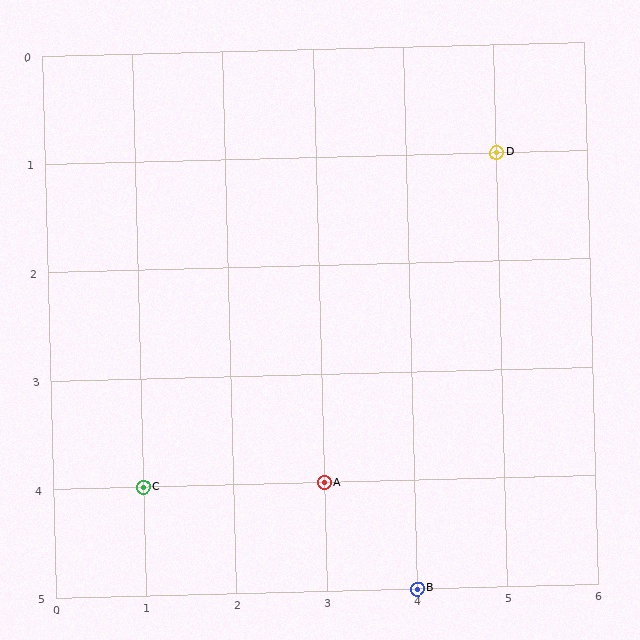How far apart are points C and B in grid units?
Points C and B are 3 columns and 1 row apart (about 3.2 grid units diagonally).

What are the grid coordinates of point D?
Point D is at grid coordinates (5, 1).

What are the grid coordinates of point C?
Point C is at grid coordinates (1, 4).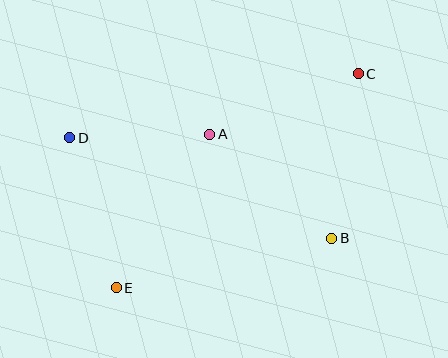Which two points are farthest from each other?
Points C and E are farthest from each other.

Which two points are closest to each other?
Points A and D are closest to each other.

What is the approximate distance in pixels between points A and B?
The distance between A and B is approximately 160 pixels.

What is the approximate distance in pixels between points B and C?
The distance between B and C is approximately 166 pixels.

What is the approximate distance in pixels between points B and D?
The distance between B and D is approximately 281 pixels.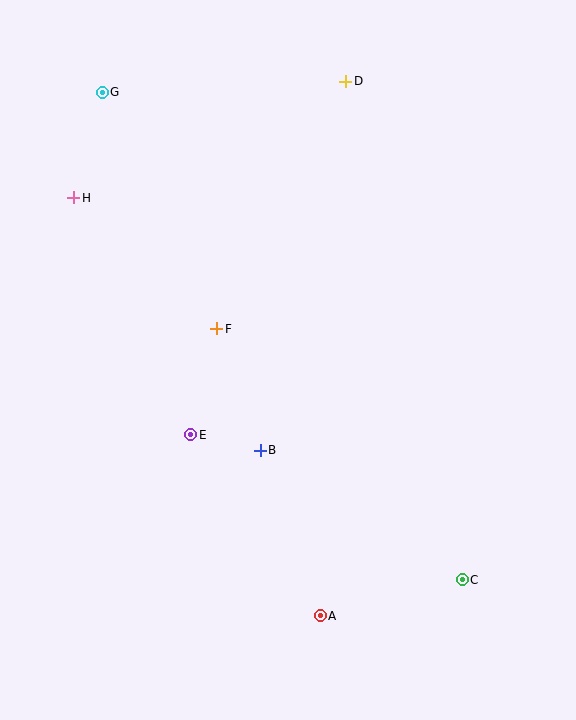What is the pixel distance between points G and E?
The distance between G and E is 353 pixels.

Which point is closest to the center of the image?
Point F at (217, 329) is closest to the center.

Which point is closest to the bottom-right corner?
Point C is closest to the bottom-right corner.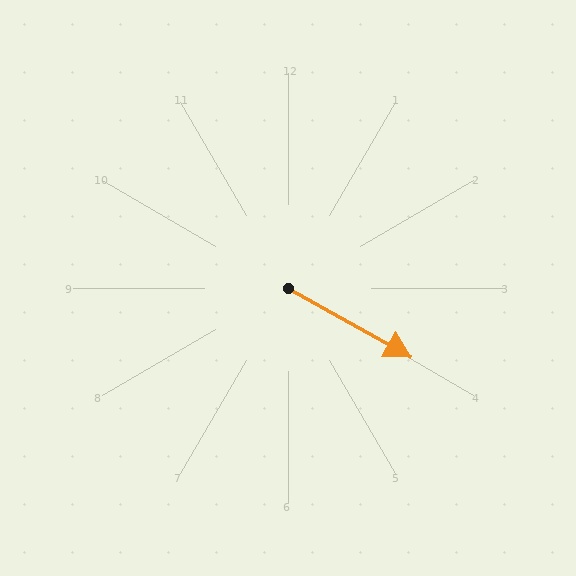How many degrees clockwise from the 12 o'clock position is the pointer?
Approximately 119 degrees.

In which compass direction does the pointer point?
Southeast.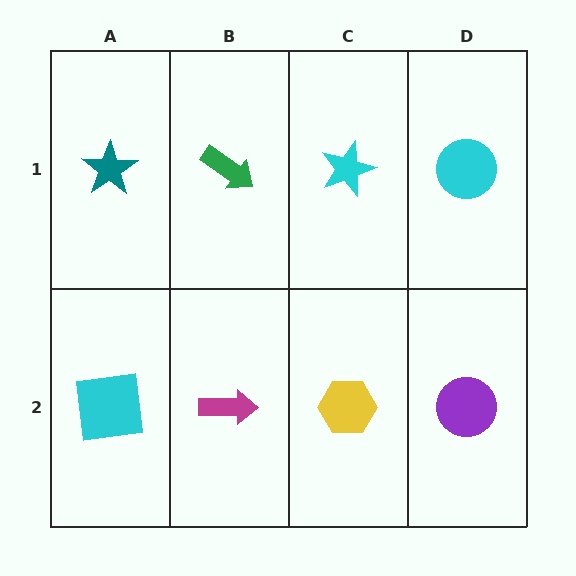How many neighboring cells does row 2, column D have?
2.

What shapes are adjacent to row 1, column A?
A cyan square (row 2, column A), a green arrow (row 1, column B).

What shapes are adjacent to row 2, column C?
A cyan star (row 1, column C), a magenta arrow (row 2, column B), a purple circle (row 2, column D).